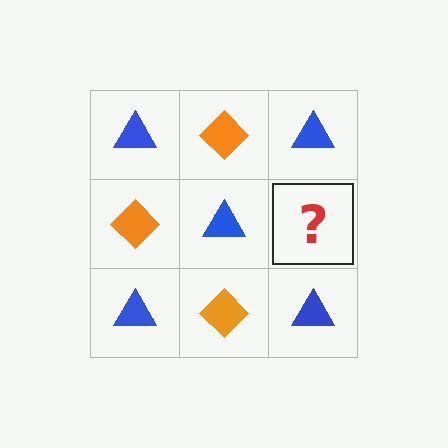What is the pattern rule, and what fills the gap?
The rule is that it alternates blue triangle and orange diamond in a checkerboard pattern. The gap should be filled with an orange diamond.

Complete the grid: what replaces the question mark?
The question mark should be replaced with an orange diamond.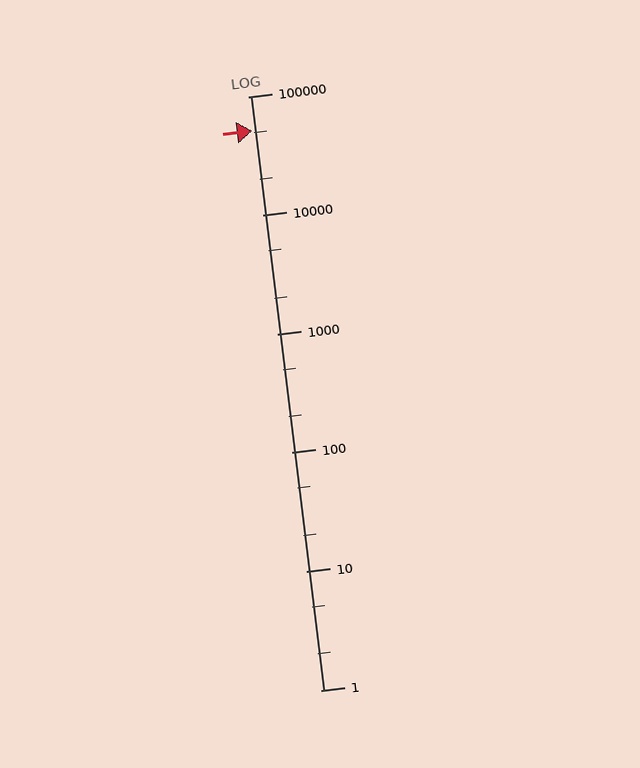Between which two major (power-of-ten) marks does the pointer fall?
The pointer is between 10000 and 100000.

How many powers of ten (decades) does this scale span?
The scale spans 5 decades, from 1 to 100000.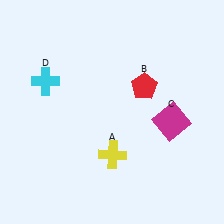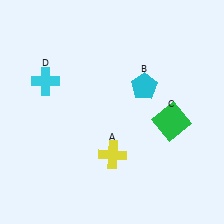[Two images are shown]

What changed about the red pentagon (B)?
In Image 1, B is red. In Image 2, it changed to cyan.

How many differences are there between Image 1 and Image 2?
There are 2 differences between the two images.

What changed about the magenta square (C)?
In Image 1, C is magenta. In Image 2, it changed to green.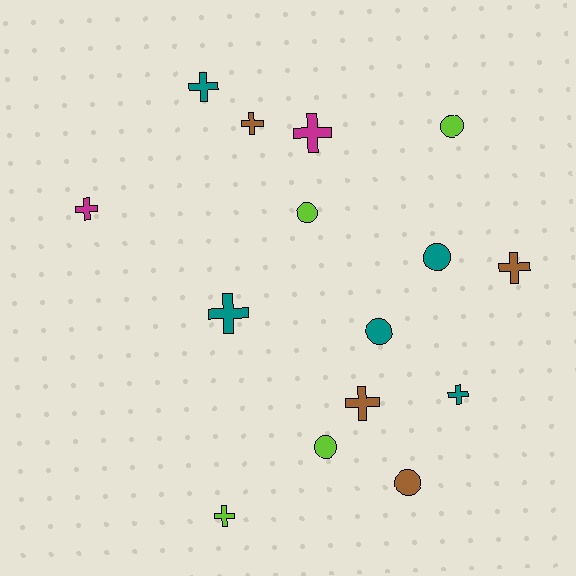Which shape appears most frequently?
Cross, with 9 objects.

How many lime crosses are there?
There is 1 lime cross.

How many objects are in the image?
There are 15 objects.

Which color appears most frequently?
Teal, with 5 objects.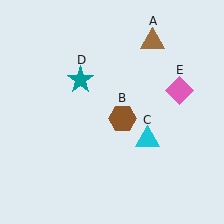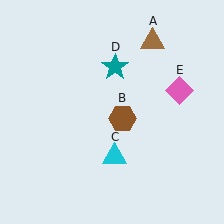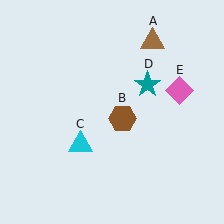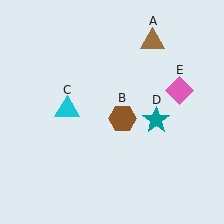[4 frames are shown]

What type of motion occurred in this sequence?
The cyan triangle (object C), teal star (object D) rotated clockwise around the center of the scene.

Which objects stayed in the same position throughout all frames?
Brown triangle (object A) and brown hexagon (object B) and pink diamond (object E) remained stationary.